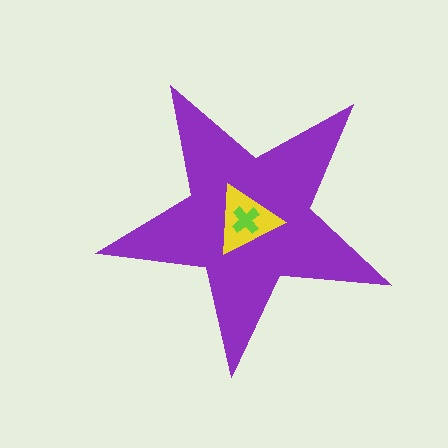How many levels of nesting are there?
3.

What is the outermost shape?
The purple star.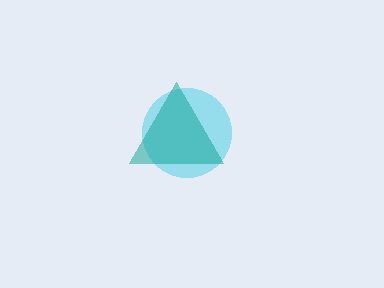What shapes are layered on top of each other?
The layered shapes are: a cyan circle, a teal triangle.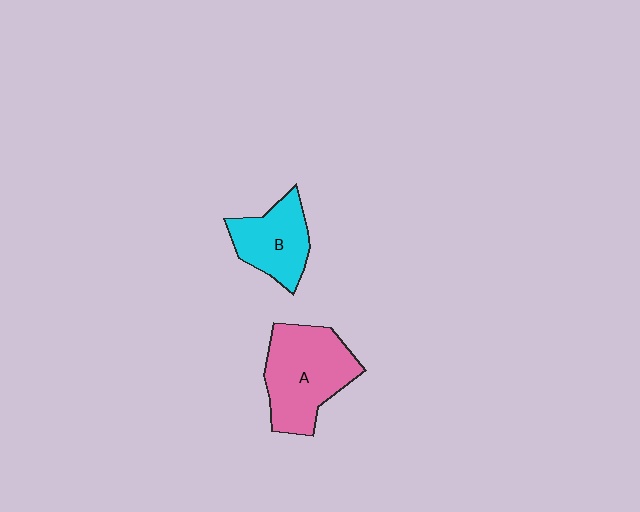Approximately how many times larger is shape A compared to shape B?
Approximately 1.5 times.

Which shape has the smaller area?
Shape B (cyan).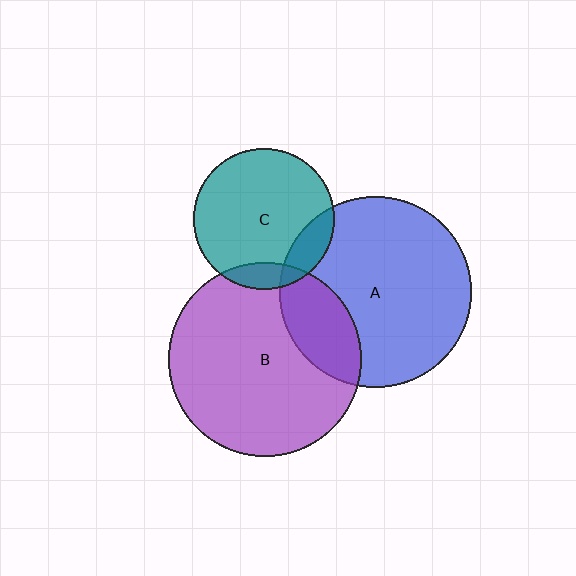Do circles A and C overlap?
Yes.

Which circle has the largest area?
Circle B (purple).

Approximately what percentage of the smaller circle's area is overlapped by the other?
Approximately 15%.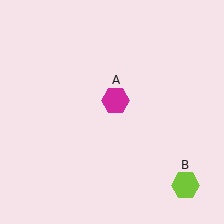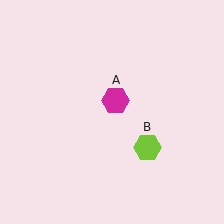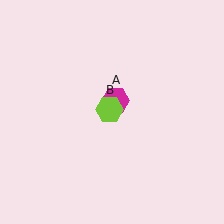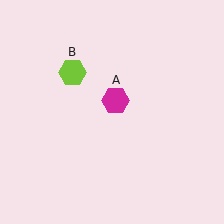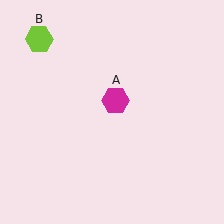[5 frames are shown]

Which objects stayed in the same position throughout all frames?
Magenta hexagon (object A) remained stationary.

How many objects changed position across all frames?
1 object changed position: lime hexagon (object B).